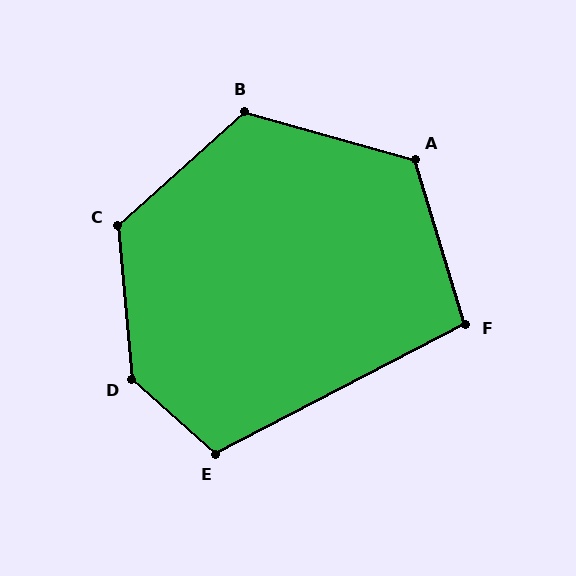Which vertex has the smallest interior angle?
F, at approximately 101 degrees.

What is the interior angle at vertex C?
Approximately 127 degrees (obtuse).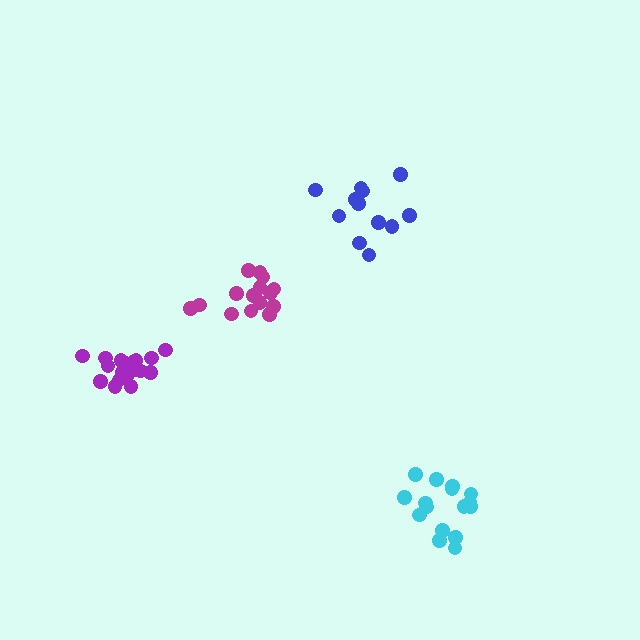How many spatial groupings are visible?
There are 4 spatial groupings.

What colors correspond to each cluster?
The clusters are colored: cyan, blue, purple, magenta.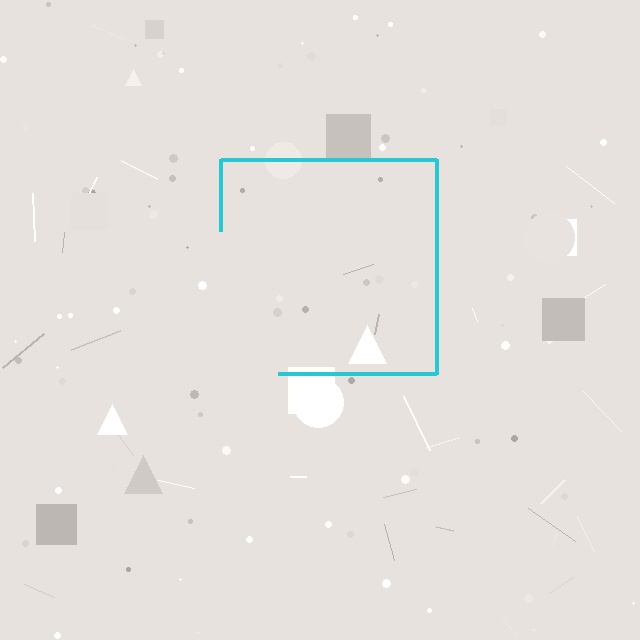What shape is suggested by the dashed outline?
The dashed outline suggests a square.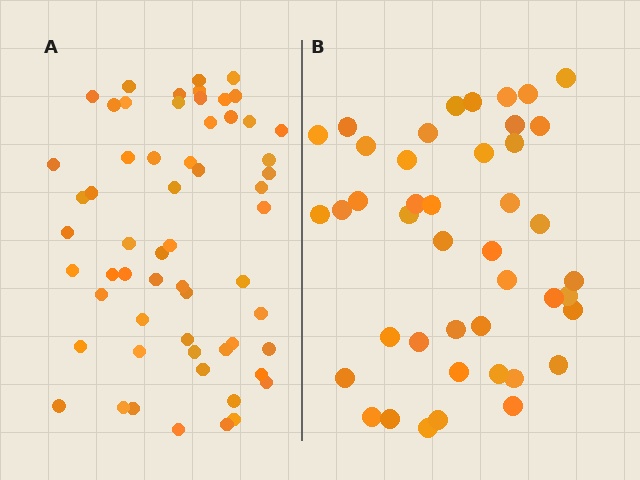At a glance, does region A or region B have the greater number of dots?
Region A (the left region) has more dots.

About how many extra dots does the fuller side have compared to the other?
Region A has approximately 15 more dots than region B.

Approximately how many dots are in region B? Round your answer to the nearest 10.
About 40 dots. (The exact count is 43, which rounds to 40.)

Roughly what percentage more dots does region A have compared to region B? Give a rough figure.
About 35% more.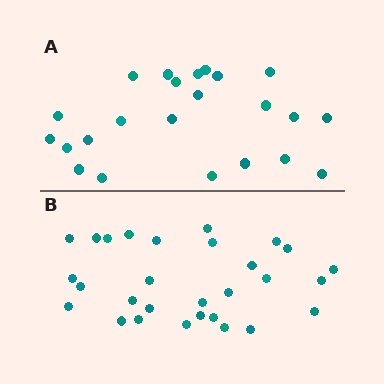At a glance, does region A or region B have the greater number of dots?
Region B (the bottom region) has more dots.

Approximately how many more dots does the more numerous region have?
Region B has about 6 more dots than region A.